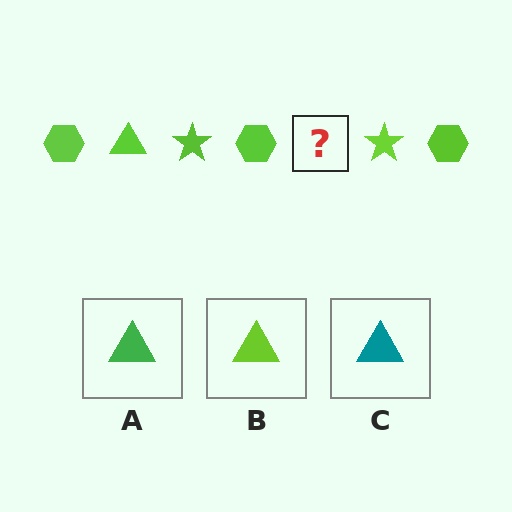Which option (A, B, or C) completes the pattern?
B.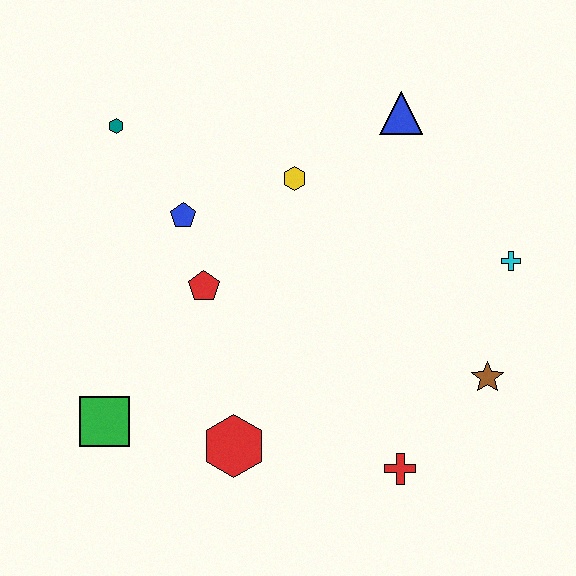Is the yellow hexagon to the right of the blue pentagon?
Yes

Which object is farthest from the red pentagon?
The cyan cross is farthest from the red pentagon.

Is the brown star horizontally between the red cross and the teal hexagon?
No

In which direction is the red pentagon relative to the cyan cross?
The red pentagon is to the left of the cyan cross.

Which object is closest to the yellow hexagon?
The blue pentagon is closest to the yellow hexagon.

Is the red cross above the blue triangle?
No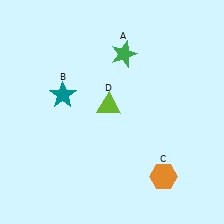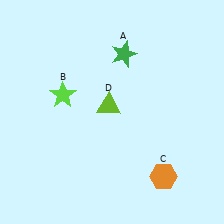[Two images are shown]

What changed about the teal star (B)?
In Image 1, B is teal. In Image 2, it changed to lime.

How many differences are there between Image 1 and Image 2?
There is 1 difference between the two images.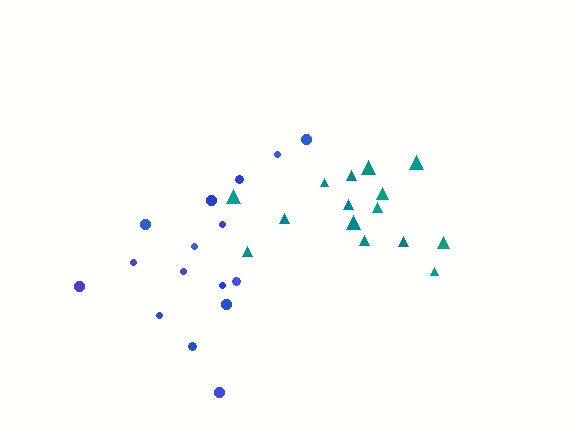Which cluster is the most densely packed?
Teal.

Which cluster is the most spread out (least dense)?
Blue.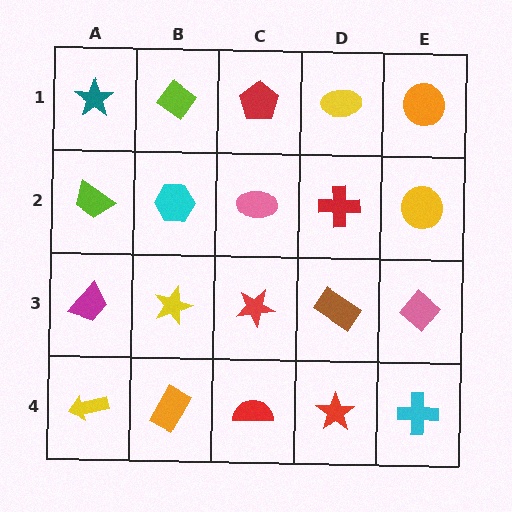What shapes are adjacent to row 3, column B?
A cyan hexagon (row 2, column B), an orange rectangle (row 4, column B), a magenta trapezoid (row 3, column A), a red star (row 3, column C).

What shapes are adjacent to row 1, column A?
A lime trapezoid (row 2, column A), a lime diamond (row 1, column B).